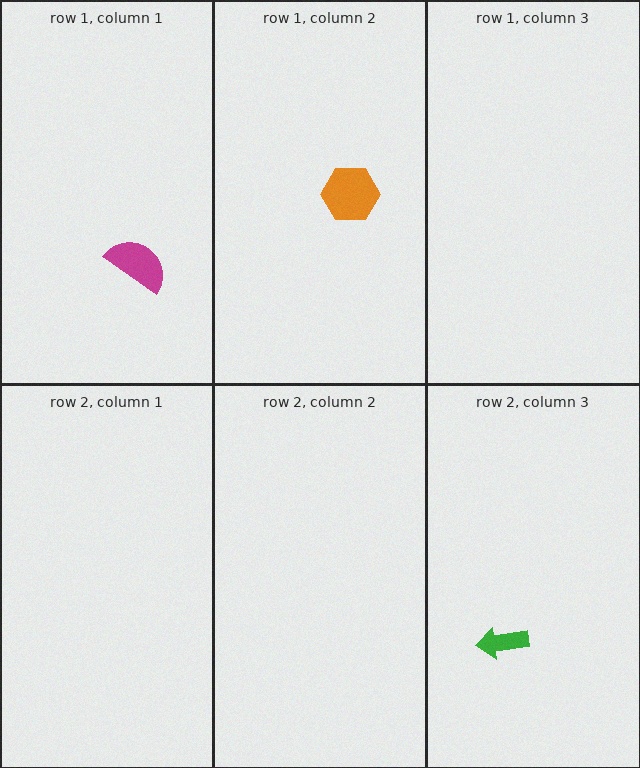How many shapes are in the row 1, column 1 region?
1.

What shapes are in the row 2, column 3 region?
The green arrow.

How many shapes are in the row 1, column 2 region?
1.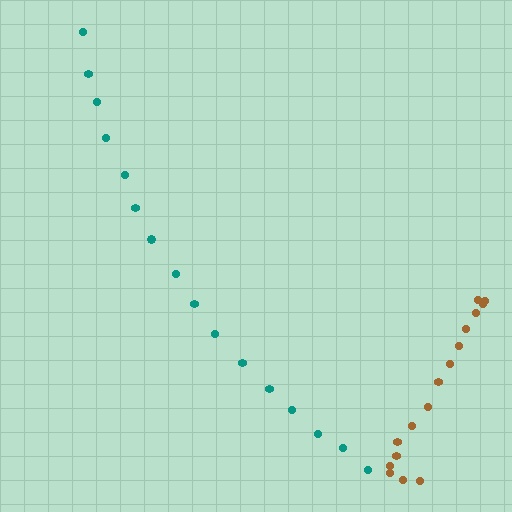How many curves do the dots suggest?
There are 2 distinct paths.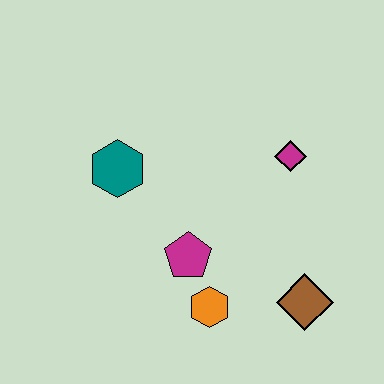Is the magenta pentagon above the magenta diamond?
No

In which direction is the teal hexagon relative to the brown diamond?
The teal hexagon is to the left of the brown diamond.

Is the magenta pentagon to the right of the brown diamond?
No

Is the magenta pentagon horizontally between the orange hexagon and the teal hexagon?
Yes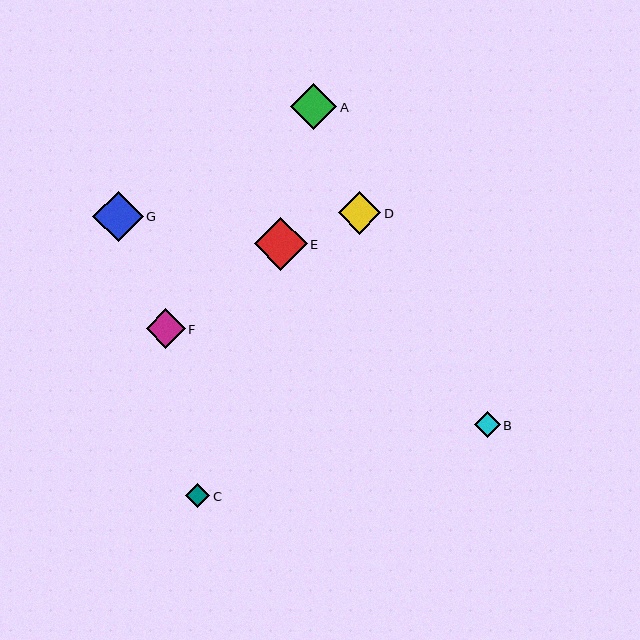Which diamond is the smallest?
Diamond C is the smallest with a size of approximately 24 pixels.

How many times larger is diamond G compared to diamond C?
Diamond G is approximately 2.1 times the size of diamond C.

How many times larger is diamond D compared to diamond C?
Diamond D is approximately 1.8 times the size of diamond C.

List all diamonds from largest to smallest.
From largest to smallest: E, G, A, D, F, B, C.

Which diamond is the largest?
Diamond E is the largest with a size of approximately 53 pixels.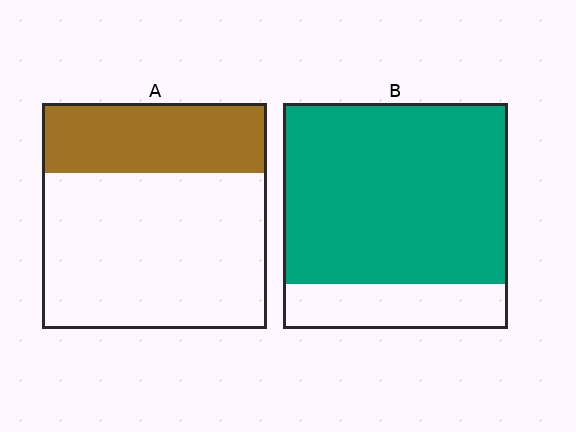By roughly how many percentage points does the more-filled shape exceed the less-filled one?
By roughly 50 percentage points (B over A).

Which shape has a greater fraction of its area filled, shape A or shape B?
Shape B.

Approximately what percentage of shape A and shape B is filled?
A is approximately 30% and B is approximately 80%.